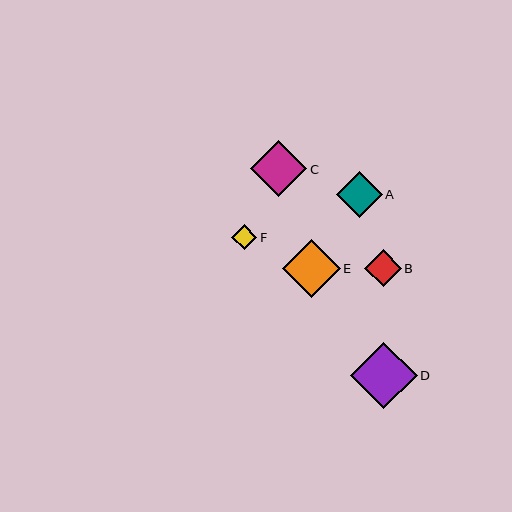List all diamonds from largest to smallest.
From largest to smallest: D, E, C, A, B, F.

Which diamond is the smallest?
Diamond F is the smallest with a size of approximately 25 pixels.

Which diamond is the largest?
Diamond D is the largest with a size of approximately 67 pixels.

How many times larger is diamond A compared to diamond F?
Diamond A is approximately 1.8 times the size of diamond F.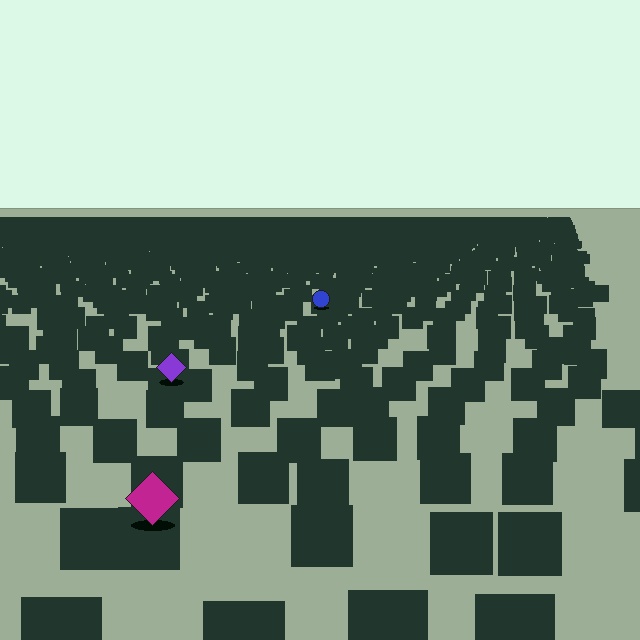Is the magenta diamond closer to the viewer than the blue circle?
Yes. The magenta diamond is closer — you can tell from the texture gradient: the ground texture is coarser near it.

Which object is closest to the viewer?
The magenta diamond is closest. The texture marks near it are larger and more spread out.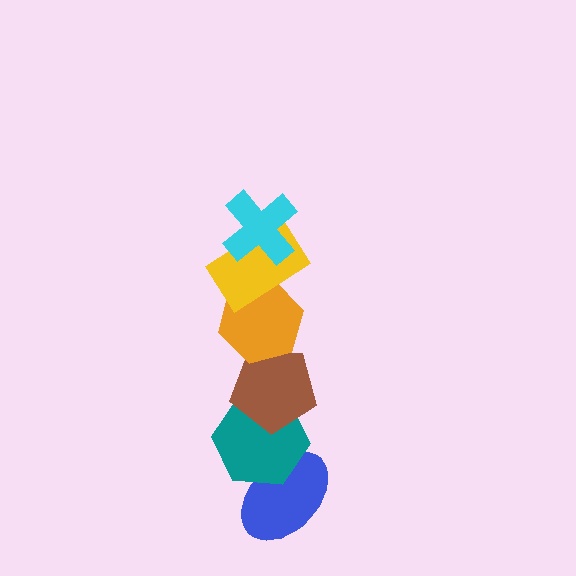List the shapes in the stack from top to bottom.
From top to bottom: the cyan cross, the yellow rectangle, the orange hexagon, the brown pentagon, the teal hexagon, the blue ellipse.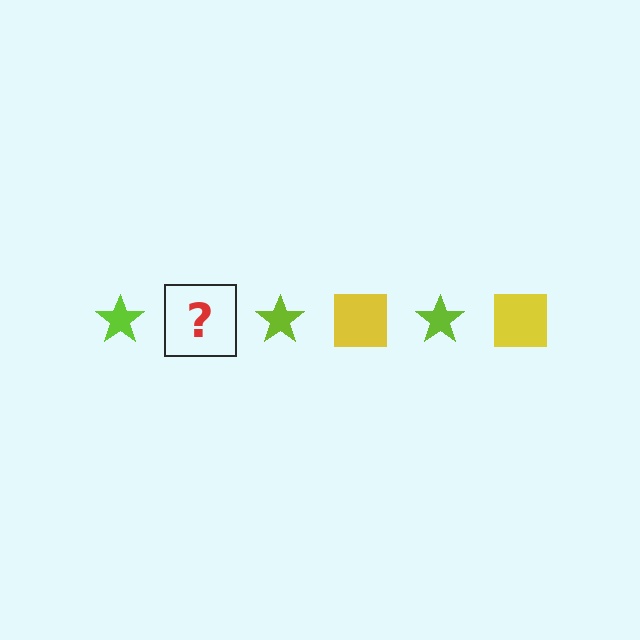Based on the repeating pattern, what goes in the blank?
The blank should be a yellow square.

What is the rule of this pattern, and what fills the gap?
The rule is that the pattern alternates between lime star and yellow square. The gap should be filled with a yellow square.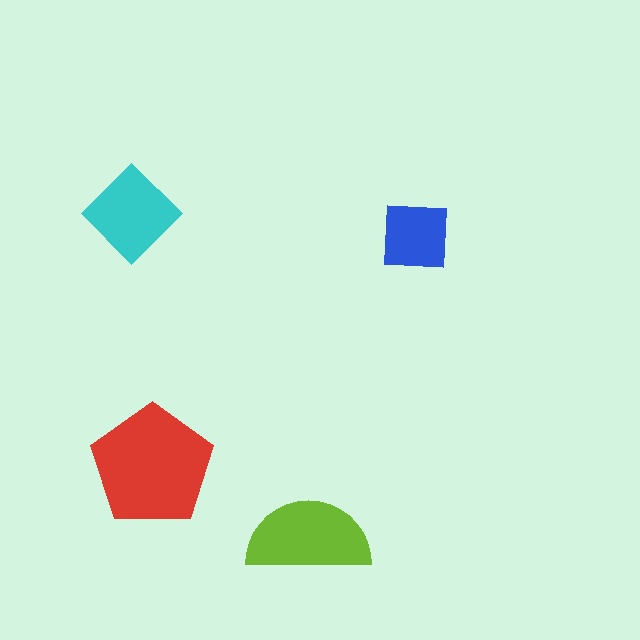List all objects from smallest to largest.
The blue square, the cyan diamond, the lime semicircle, the red pentagon.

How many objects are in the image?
There are 4 objects in the image.